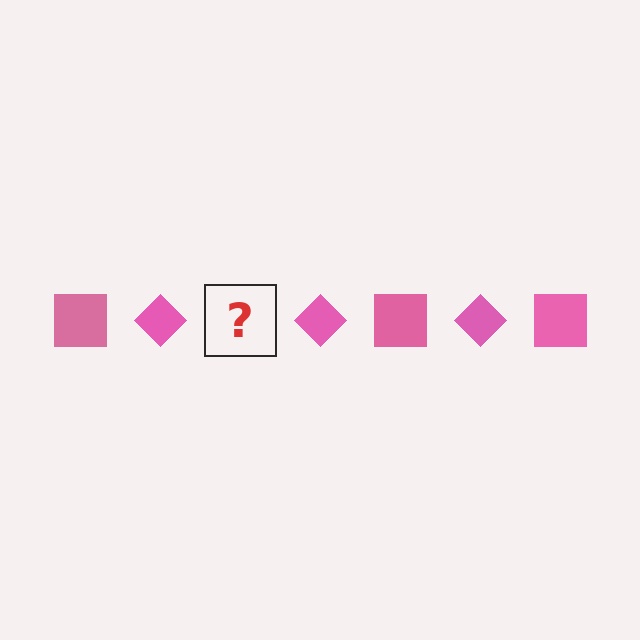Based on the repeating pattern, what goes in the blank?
The blank should be a pink square.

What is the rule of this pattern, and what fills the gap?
The rule is that the pattern cycles through square, diamond shapes in pink. The gap should be filled with a pink square.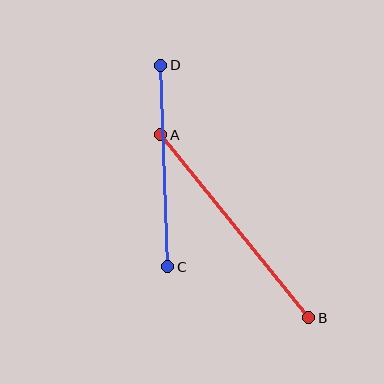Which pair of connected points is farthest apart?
Points A and B are farthest apart.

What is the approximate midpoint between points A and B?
The midpoint is at approximately (235, 226) pixels.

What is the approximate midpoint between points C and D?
The midpoint is at approximately (164, 166) pixels.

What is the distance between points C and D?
The distance is approximately 201 pixels.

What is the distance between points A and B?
The distance is approximately 235 pixels.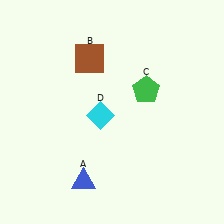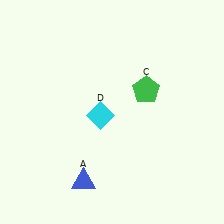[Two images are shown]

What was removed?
The brown square (B) was removed in Image 2.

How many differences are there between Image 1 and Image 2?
There is 1 difference between the two images.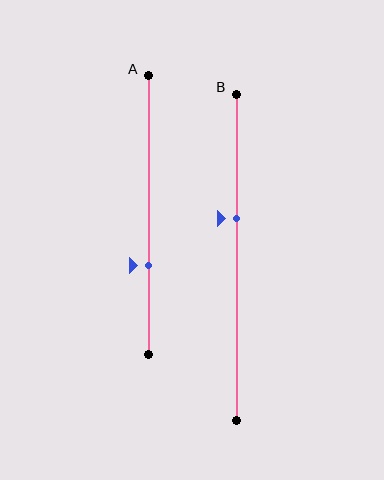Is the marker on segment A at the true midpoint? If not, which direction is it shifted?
No, the marker on segment A is shifted downward by about 18% of the segment length.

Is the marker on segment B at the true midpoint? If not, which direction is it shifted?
No, the marker on segment B is shifted upward by about 12% of the segment length.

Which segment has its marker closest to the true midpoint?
Segment B has its marker closest to the true midpoint.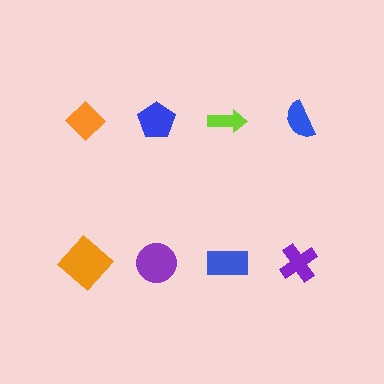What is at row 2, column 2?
A purple circle.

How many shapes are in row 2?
4 shapes.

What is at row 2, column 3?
A blue rectangle.